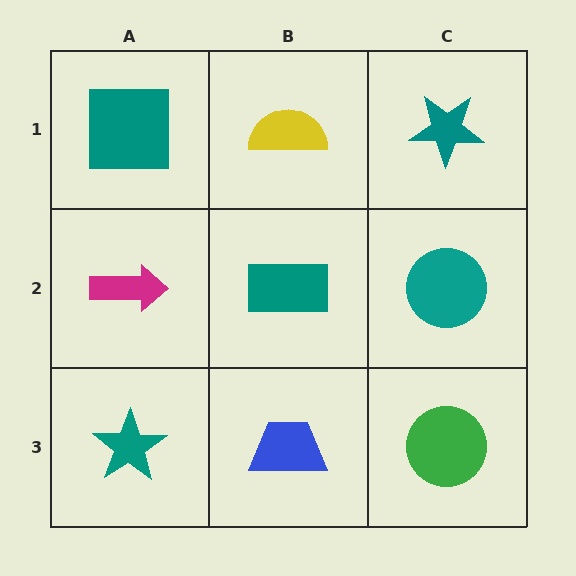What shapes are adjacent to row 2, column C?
A teal star (row 1, column C), a green circle (row 3, column C), a teal rectangle (row 2, column B).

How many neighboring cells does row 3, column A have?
2.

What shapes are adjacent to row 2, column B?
A yellow semicircle (row 1, column B), a blue trapezoid (row 3, column B), a magenta arrow (row 2, column A), a teal circle (row 2, column C).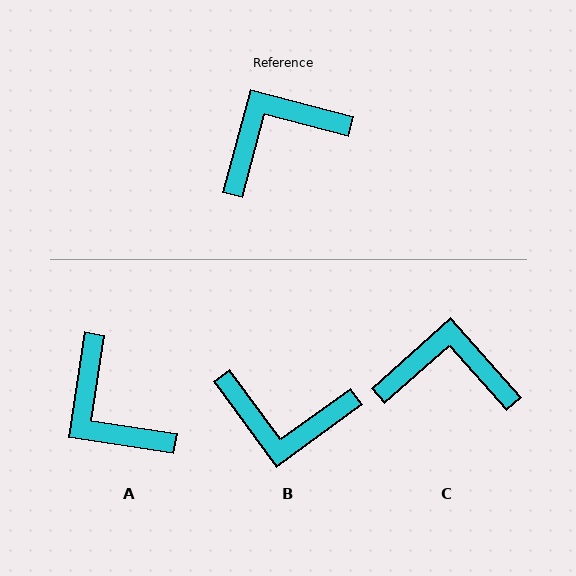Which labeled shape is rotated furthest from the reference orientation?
B, about 141 degrees away.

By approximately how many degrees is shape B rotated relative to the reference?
Approximately 141 degrees counter-clockwise.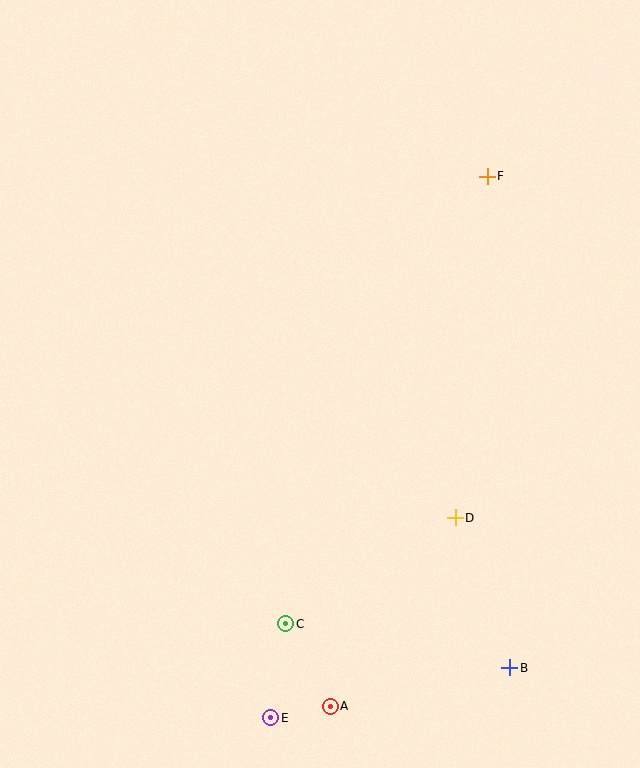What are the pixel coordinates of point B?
Point B is at (510, 668).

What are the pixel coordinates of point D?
Point D is at (455, 518).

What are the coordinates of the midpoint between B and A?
The midpoint between B and A is at (420, 687).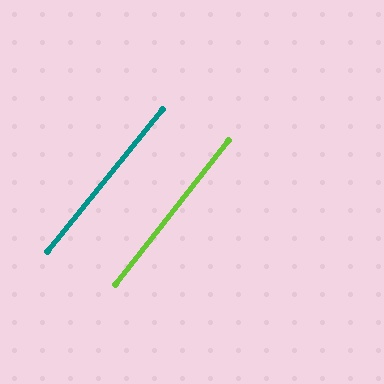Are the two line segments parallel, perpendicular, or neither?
Parallel — their directions differ by only 0.9°.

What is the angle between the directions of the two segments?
Approximately 1 degree.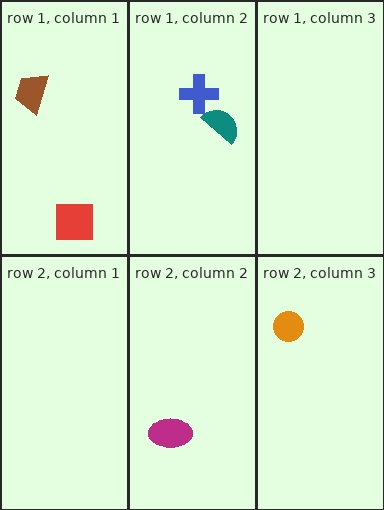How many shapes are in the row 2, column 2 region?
1.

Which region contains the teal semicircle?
The row 1, column 2 region.